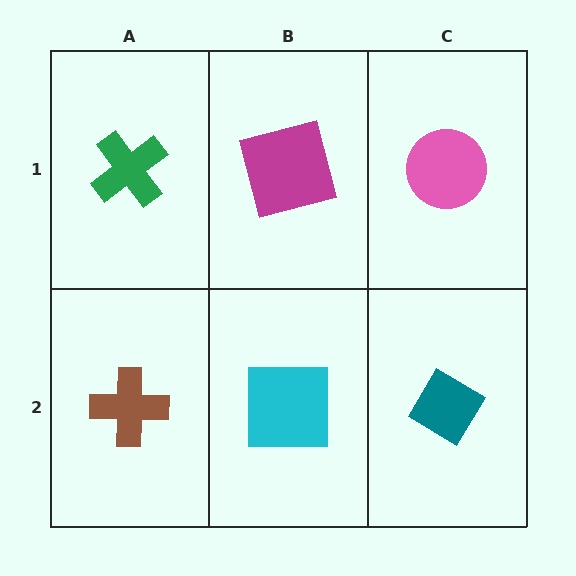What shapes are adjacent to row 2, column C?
A pink circle (row 1, column C), a cyan square (row 2, column B).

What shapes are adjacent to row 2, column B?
A magenta square (row 1, column B), a brown cross (row 2, column A), a teal diamond (row 2, column C).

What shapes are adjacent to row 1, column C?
A teal diamond (row 2, column C), a magenta square (row 1, column B).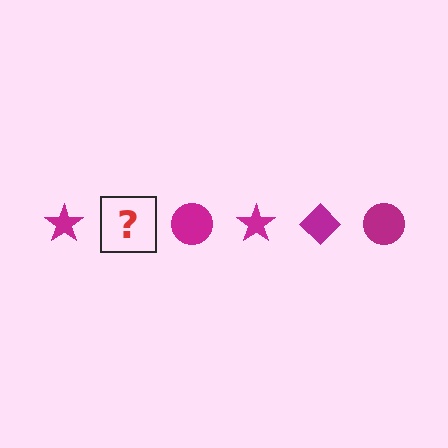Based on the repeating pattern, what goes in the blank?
The blank should be a magenta diamond.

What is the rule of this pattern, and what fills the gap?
The rule is that the pattern cycles through star, diamond, circle shapes in magenta. The gap should be filled with a magenta diamond.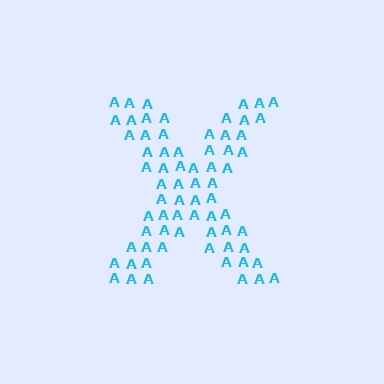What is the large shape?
The large shape is the letter X.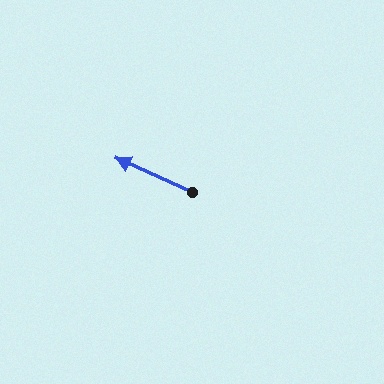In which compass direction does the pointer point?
Northwest.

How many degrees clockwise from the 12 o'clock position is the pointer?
Approximately 294 degrees.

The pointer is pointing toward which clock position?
Roughly 10 o'clock.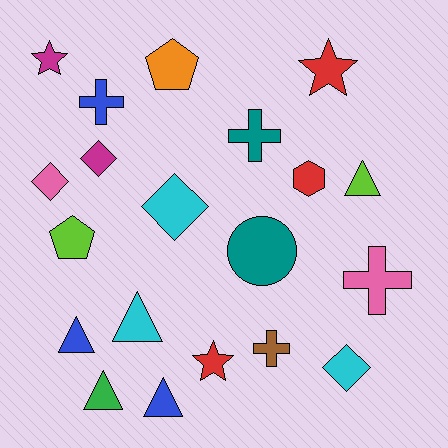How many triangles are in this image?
There are 5 triangles.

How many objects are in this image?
There are 20 objects.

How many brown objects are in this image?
There is 1 brown object.